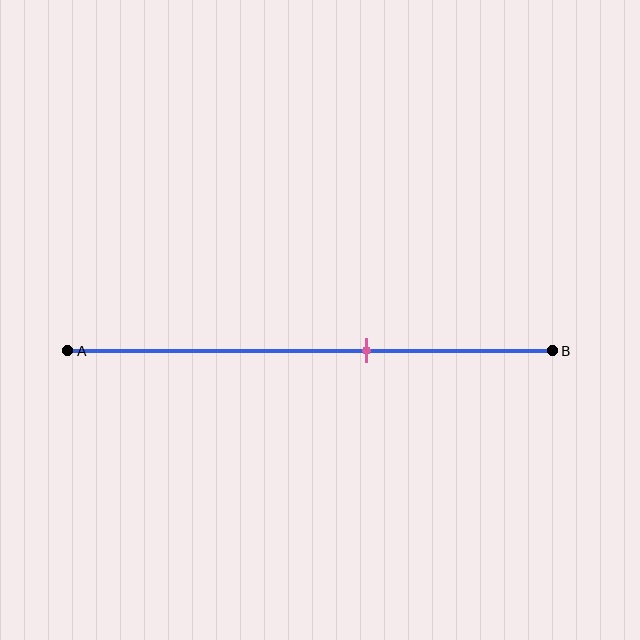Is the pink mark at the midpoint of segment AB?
No, the mark is at about 60% from A, not at the 50% midpoint.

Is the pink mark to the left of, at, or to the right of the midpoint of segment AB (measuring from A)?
The pink mark is to the right of the midpoint of segment AB.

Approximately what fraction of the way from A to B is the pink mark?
The pink mark is approximately 60% of the way from A to B.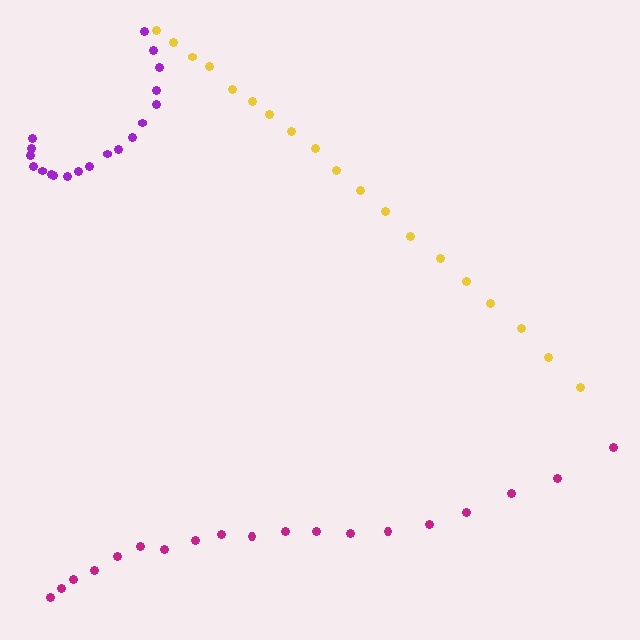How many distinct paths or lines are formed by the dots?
There are 3 distinct paths.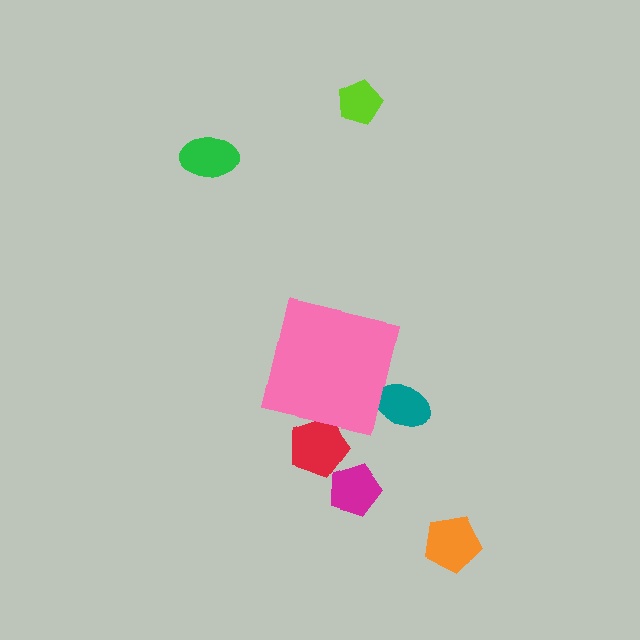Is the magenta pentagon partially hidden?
No, the magenta pentagon is fully visible.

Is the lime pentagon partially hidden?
No, the lime pentagon is fully visible.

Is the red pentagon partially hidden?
Yes, the red pentagon is partially hidden behind the pink square.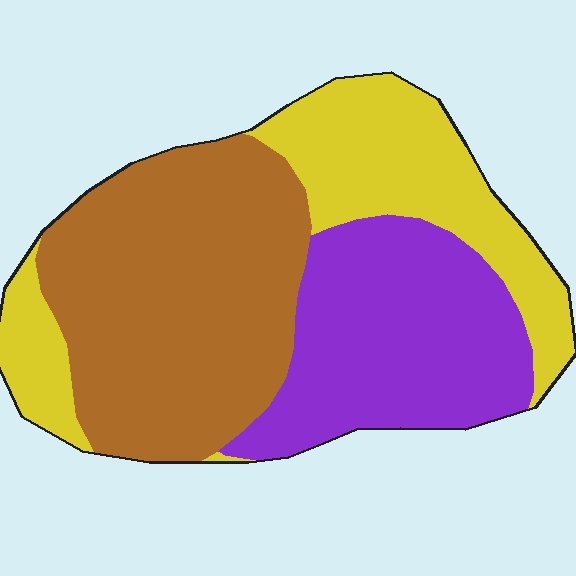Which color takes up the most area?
Brown, at roughly 40%.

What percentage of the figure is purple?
Purple covers around 30% of the figure.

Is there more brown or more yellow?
Brown.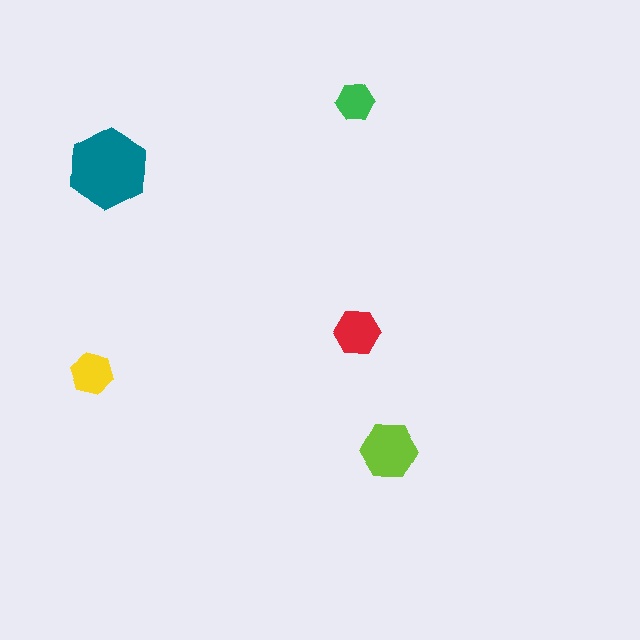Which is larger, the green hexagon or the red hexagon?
The red one.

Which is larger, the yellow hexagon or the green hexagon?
The yellow one.